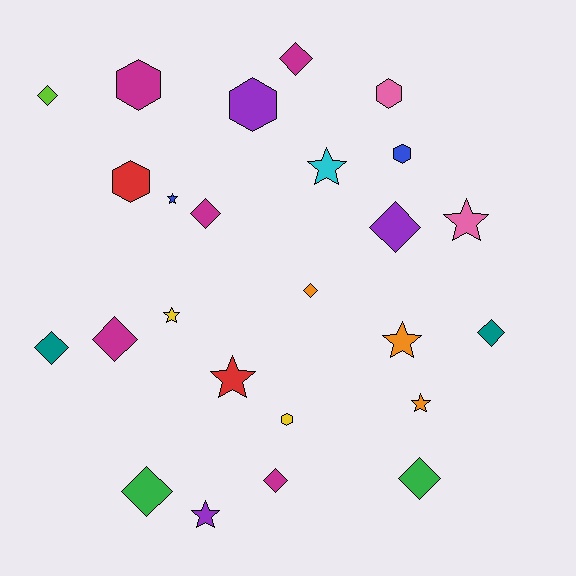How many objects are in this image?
There are 25 objects.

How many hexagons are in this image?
There are 6 hexagons.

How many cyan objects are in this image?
There is 1 cyan object.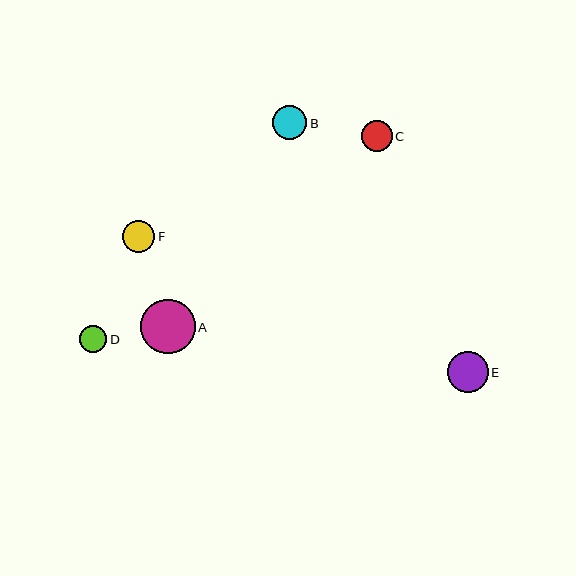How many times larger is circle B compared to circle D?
Circle B is approximately 1.2 times the size of circle D.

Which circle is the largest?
Circle A is the largest with a size of approximately 54 pixels.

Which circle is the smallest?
Circle D is the smallest with a size of approximately 28 pixels.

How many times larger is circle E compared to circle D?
Circle E is approximately 1.5 times the size of circle D.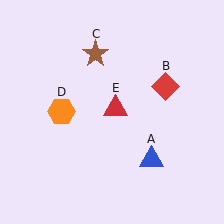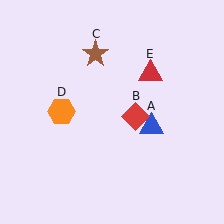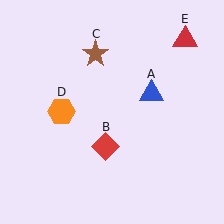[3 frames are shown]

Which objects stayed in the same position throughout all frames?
Brown star (object C) and orange hexagon (object D) remained stationary.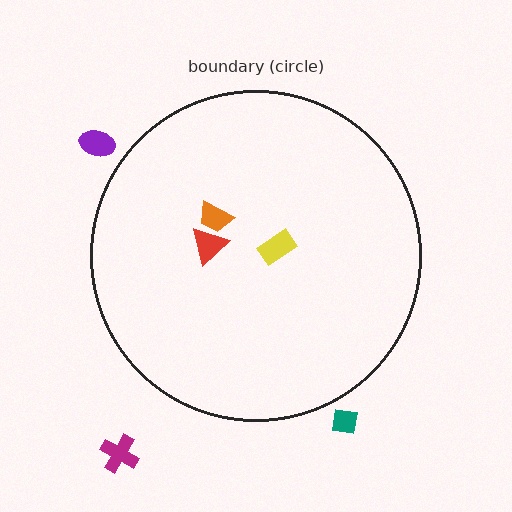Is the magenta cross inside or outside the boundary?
Outside.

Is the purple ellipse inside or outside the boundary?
Outside.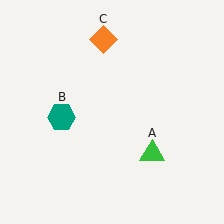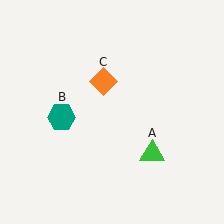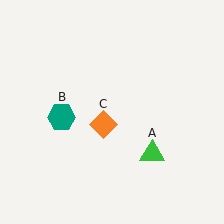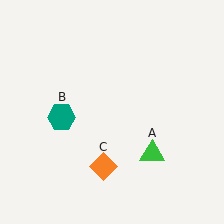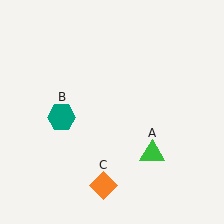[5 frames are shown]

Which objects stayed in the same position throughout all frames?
Green triangle (object A) and teal hexagon (object B) remained stationary.